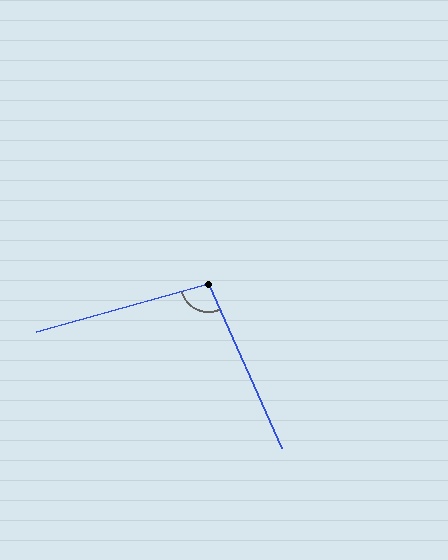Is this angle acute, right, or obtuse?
It is obtuse.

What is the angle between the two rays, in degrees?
Approximately 98 degrees.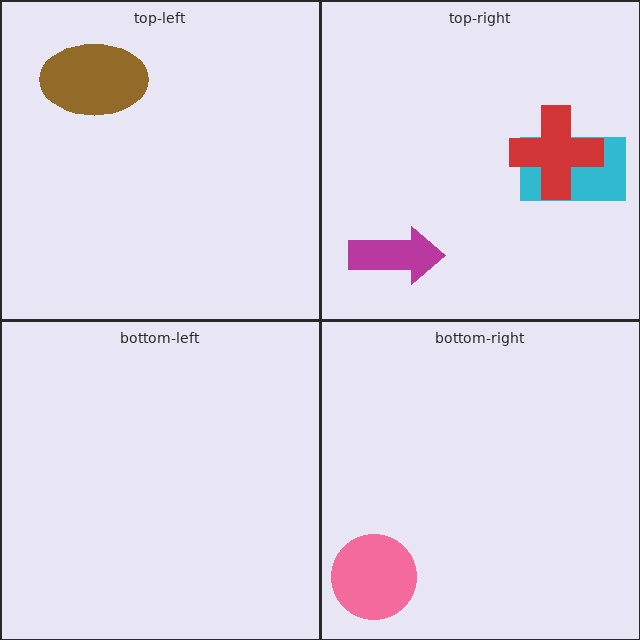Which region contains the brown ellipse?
The top-left region.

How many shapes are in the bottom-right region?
1.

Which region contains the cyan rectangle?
The top-right region.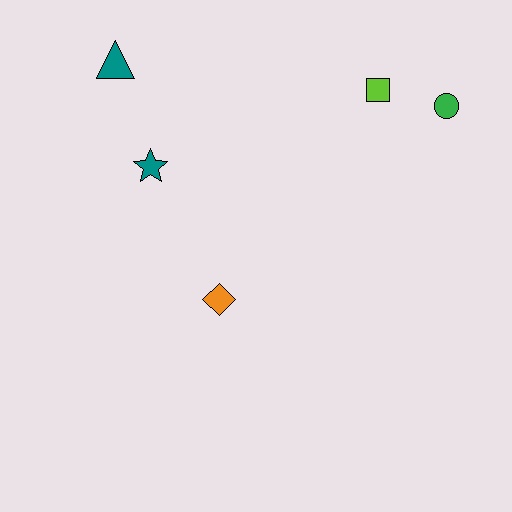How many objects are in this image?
There are 5 objects.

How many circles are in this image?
There is 1 circle.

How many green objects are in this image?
There is 1 green object.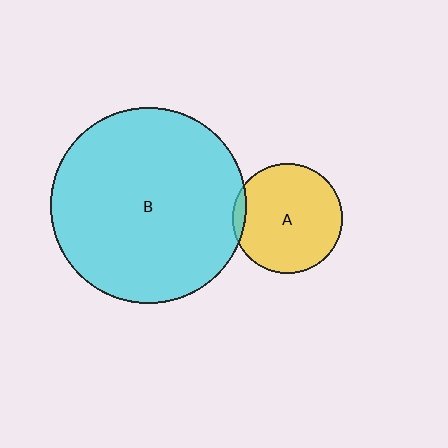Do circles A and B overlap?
Yes.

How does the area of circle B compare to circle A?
Approximately 3.2 times.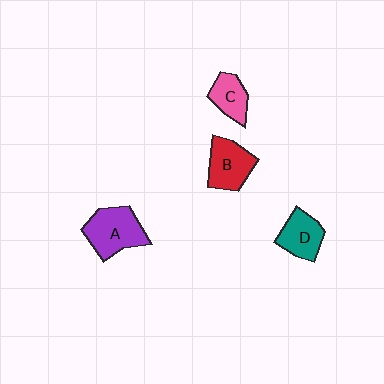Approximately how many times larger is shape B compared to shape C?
Approximately 1.4 times.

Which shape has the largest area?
Shape A (purple).